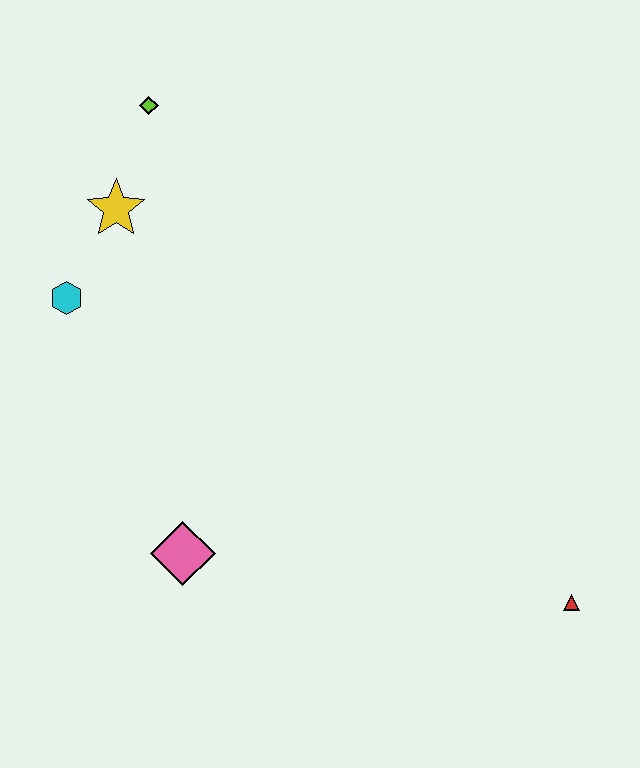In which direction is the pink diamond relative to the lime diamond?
The pink diamond is below the lime diamond.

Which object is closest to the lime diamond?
The yellow star is closest to the lime diamond.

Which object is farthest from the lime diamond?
The red triangle is farthest from the lime diamond.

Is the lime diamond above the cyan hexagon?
Yes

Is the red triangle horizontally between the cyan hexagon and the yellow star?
No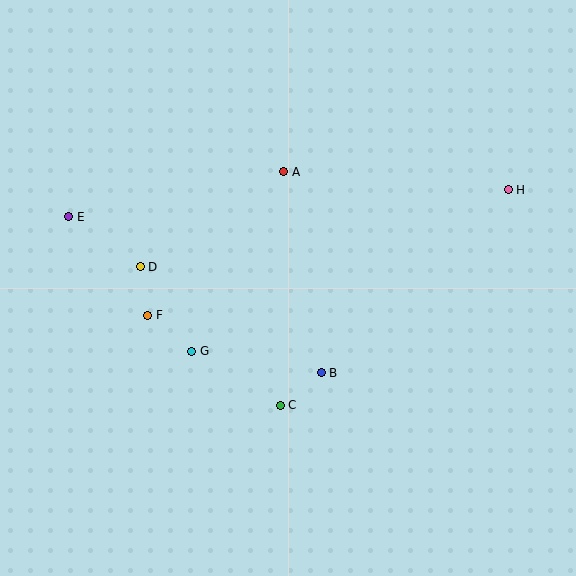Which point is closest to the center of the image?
Point B at (321, 373) is closest to the center.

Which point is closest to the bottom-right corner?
Point B is closest to the bottom-right corner.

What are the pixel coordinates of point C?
Point C is at (280, 405).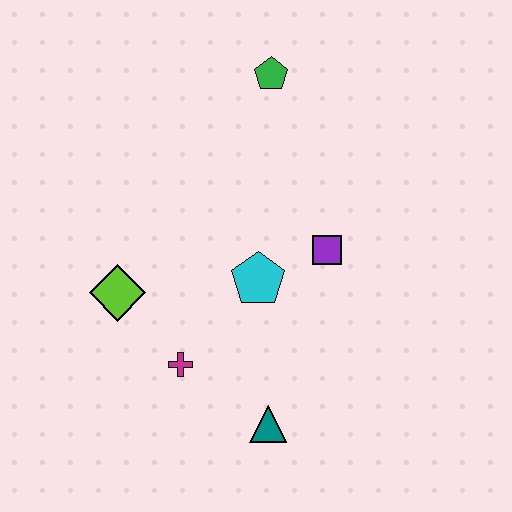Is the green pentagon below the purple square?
No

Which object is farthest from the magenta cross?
The green pentagon is farthest from the magenta cross.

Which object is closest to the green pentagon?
The purple square is closest to the green pentagon.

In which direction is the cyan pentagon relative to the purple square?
The cyan pentagon is to the left of the purple square.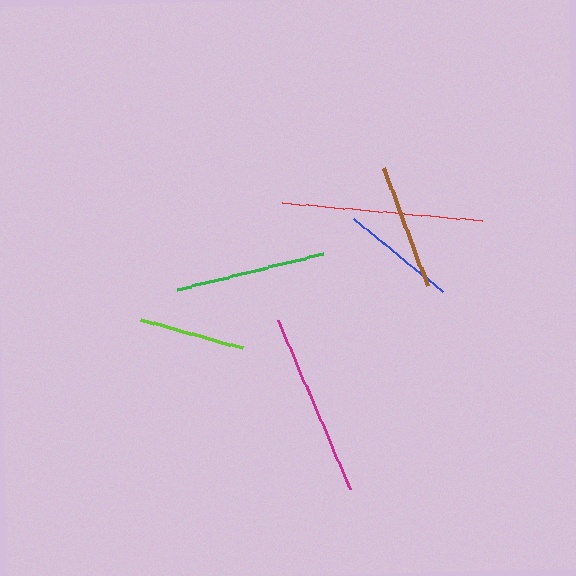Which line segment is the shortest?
The lime line is the shortest at approximately 106 pixels.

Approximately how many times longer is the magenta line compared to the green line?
The magenta line is approximately 1.2 times the length of the green line.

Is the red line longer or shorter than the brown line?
The red line is longer than the brown line.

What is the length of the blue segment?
The blue segment is approximately 115 pixels long.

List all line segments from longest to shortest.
From longest to shortest: red, magenta, green, brown, blue, lime.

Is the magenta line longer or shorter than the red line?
The red line is longer than the magenta line.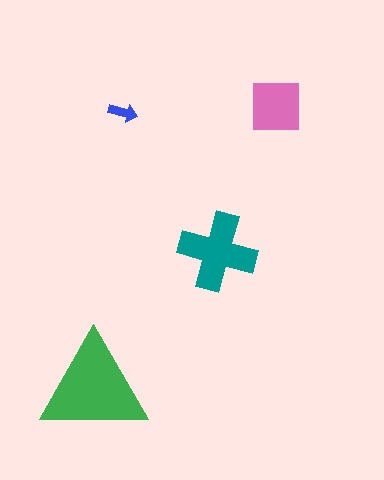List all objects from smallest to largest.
The blue arrow, the pink square, the teal cross, the green triangle.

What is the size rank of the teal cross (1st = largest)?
2nd.